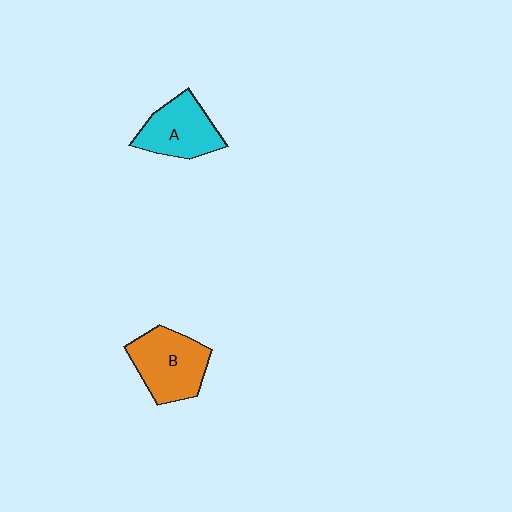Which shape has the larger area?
Shape B (orange).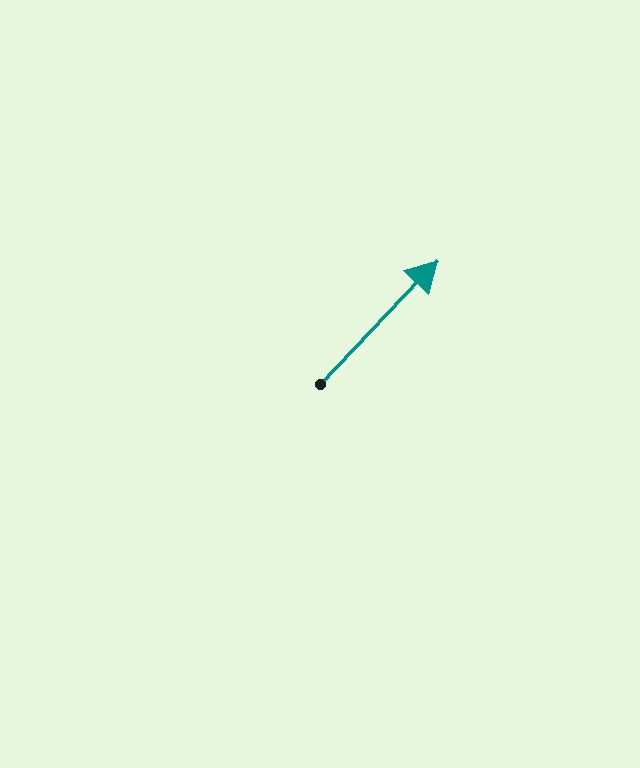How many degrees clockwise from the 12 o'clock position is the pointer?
Approximately 43 degrees.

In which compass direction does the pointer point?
Northeast.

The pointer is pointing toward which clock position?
Roughly 1 o'clock.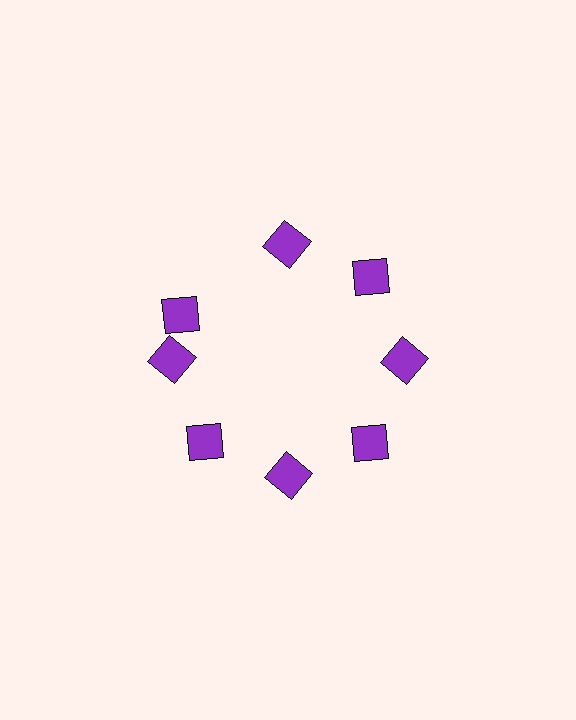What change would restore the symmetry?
The symmetry would be restored by rotating it back into even spacing with its neighbors so that all 8 diamonds sit at equal angles and equal distance from the center.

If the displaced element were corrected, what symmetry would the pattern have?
It would have 8-fold rotational symmetry — the pattern would map onto itself every 45 degrees.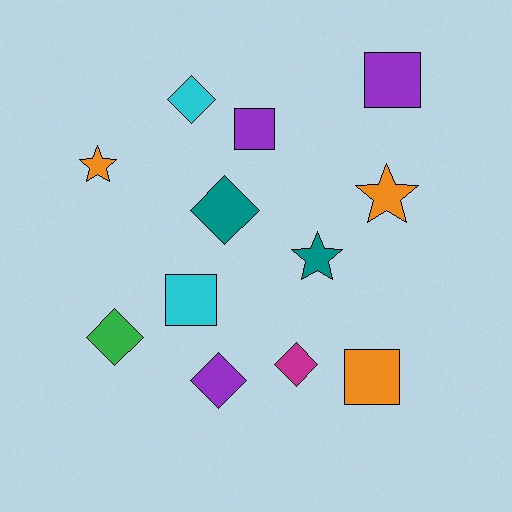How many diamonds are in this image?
There are 5 diamonds.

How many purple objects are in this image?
There are 3 purple objects.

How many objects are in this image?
There are 12 objects.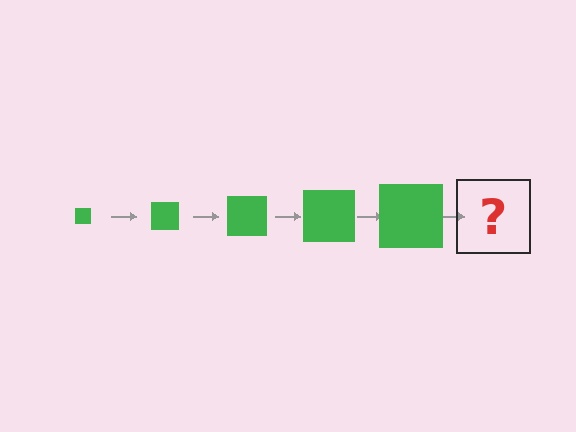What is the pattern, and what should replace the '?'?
The pattern is that the square gets progressively larger each step. The '?' should be a green square, larger than the previous one.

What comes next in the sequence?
The next element should be a green square, larger than the previous one.